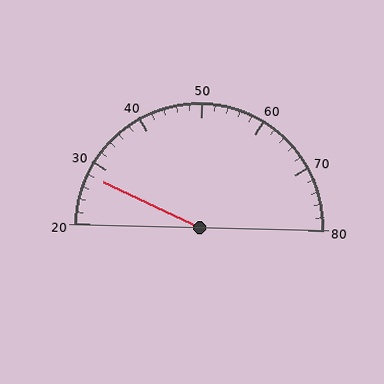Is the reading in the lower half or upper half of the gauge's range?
The reading is in the lower half of the range (20 to 80).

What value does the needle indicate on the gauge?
The needle indicates approximately 28.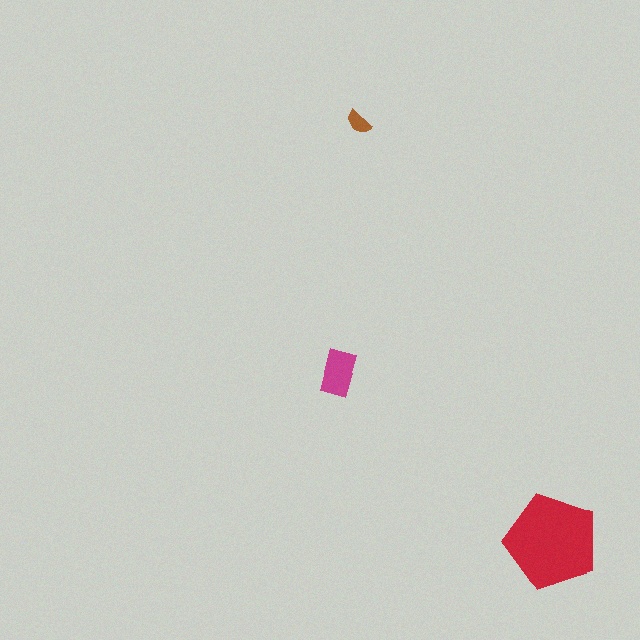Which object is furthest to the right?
The red pentagon is rightmost.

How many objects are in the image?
There are 3 objects in the image.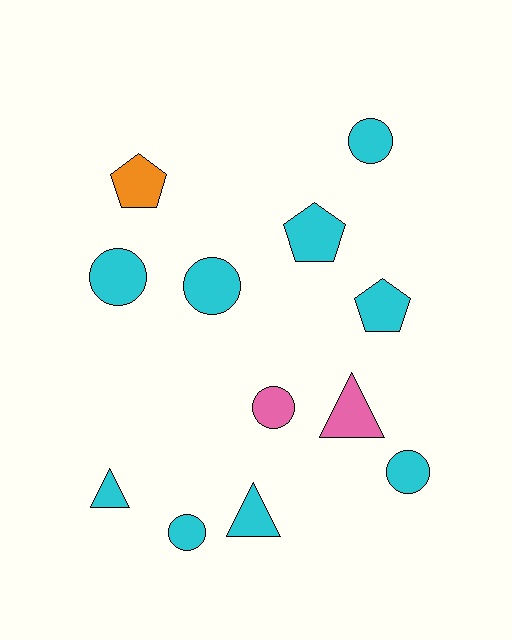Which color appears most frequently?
Cyan, with 9 objects.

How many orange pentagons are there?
There is 1 orange pentagon.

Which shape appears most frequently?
Circle, with 6 objects.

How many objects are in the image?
There are 12 objects.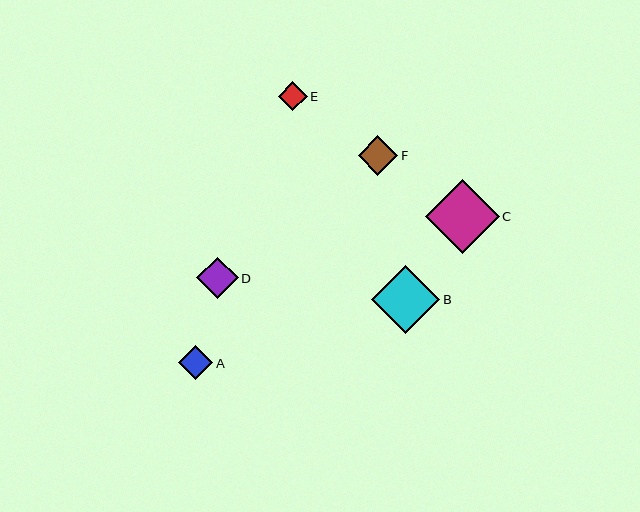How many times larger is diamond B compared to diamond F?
Diamond B is approximately 1.7 times the size of diamond F.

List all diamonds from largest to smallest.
From largest to smallest: C, B, D, F, A, E.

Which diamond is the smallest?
Diamond E is the smallest with a size of approximately 29 pixels.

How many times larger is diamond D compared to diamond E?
Diamond D is approximately 1.4 times the size of diamond E.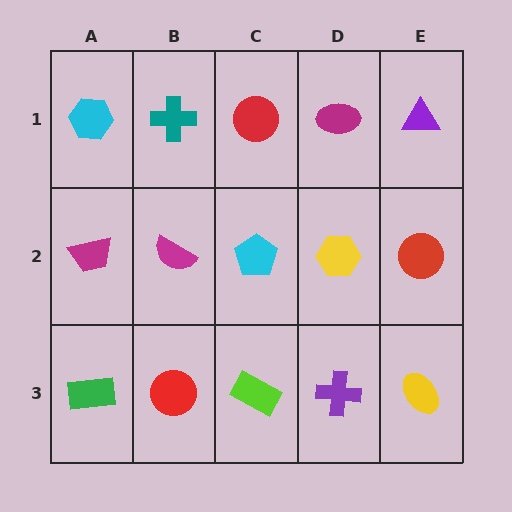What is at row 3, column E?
A yellow ellipse.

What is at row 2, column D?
A yellow hexagon.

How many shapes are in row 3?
5 shapes.